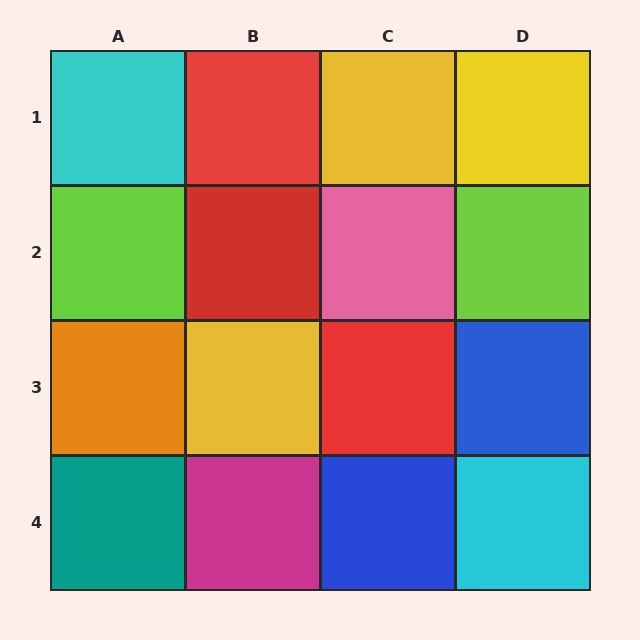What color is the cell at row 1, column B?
Red.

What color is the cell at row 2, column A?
Lime.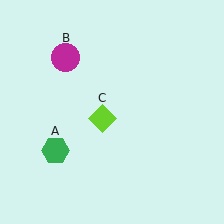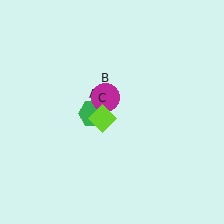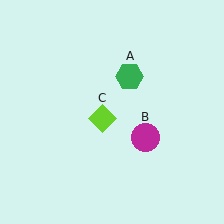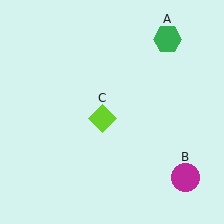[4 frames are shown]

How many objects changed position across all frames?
2 objects changed position: green hexagon (object A), magenta circle (object B).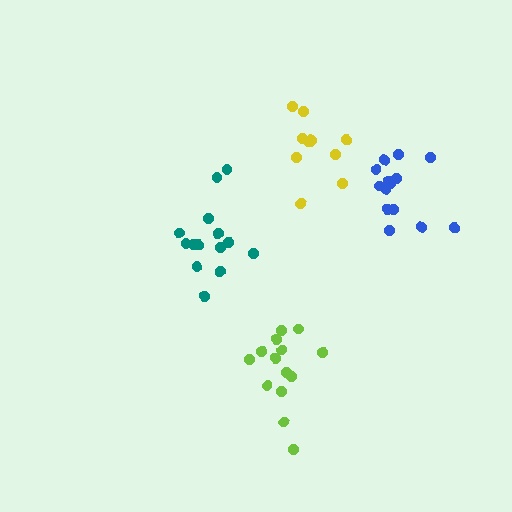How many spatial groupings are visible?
There are 4 spatial groupings.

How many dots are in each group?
Group 1: 11 dots, Group 2: 14 dots, Group 3: 14 dots, Group 4: 14 dots (53 total).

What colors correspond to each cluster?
The clusters are colored: yellow, lime, blue, teal.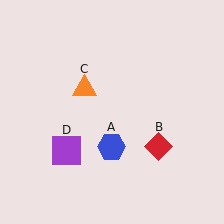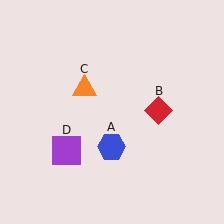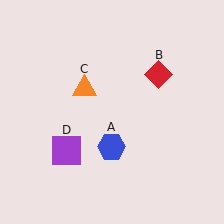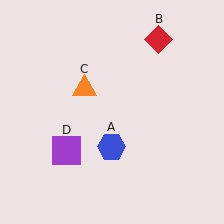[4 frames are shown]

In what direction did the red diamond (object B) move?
The red diamond (object B) moved up.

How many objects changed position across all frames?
1 object changed position: red diamond (object B).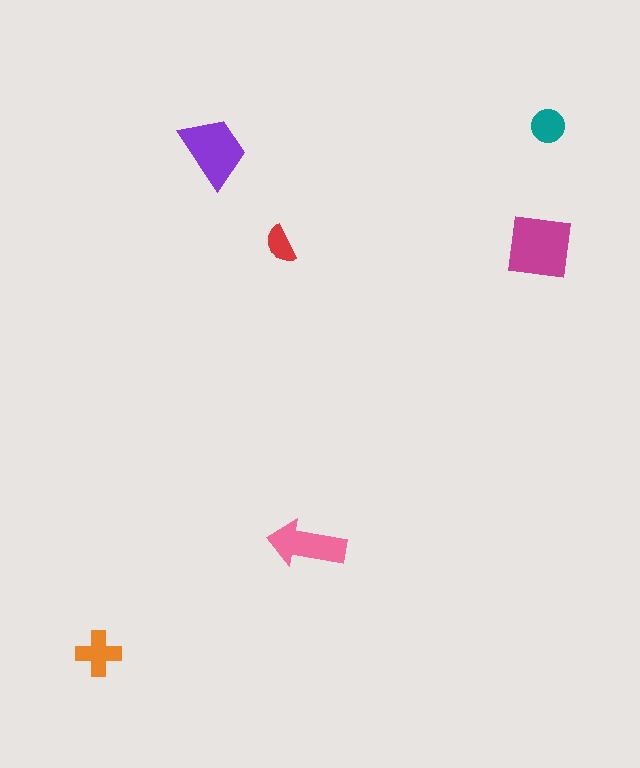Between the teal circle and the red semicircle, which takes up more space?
The teal circle.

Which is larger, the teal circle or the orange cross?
The orange cross.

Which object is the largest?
The magenta square.